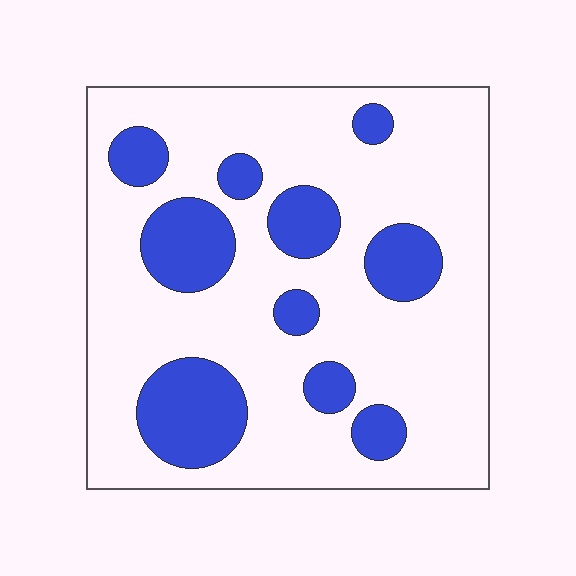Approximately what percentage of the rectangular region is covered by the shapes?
Approximately 25%.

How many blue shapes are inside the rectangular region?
10.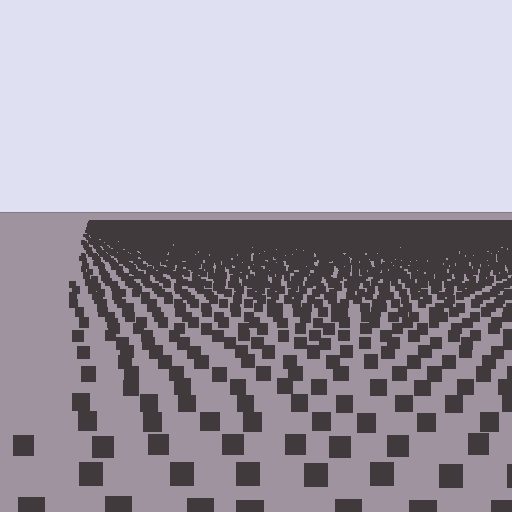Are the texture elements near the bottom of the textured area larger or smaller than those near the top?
Larger. Near the bottom, elements are closer to the viewer and appear at a bigger on-screen size.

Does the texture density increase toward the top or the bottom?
Density increases toward the top.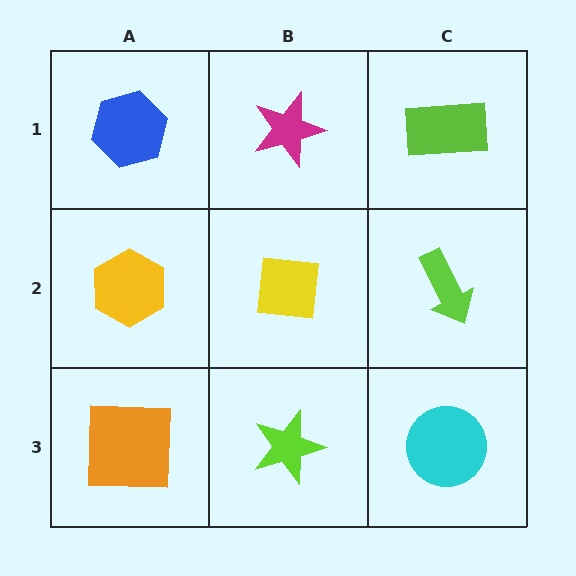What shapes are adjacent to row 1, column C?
A lime arrow (row 2, column C), a magenta star (row 1, column B).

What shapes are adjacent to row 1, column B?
A yellow square (row 2, column B), a blue hexagon (row 1, column A), a lime rectangle (row 1, column C).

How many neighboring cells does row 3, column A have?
2.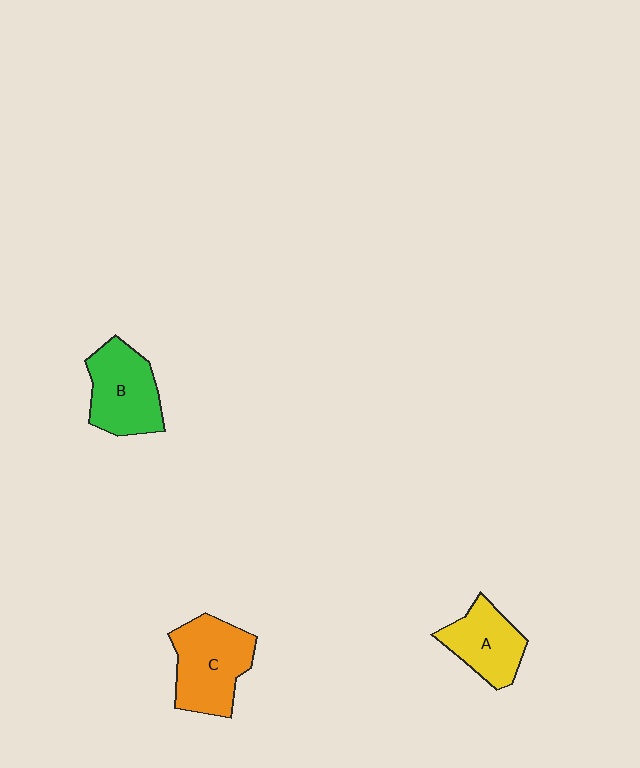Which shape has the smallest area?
Shape A (yellow).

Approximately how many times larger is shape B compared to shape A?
Approximately 1.2 times.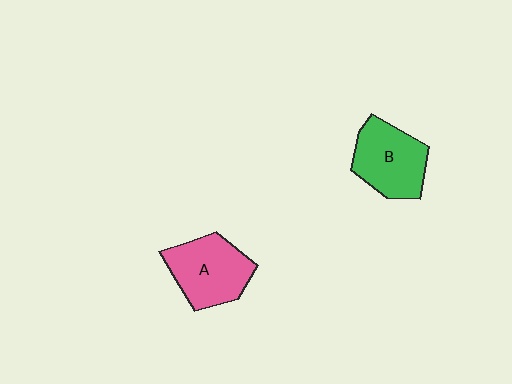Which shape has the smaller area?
Shape B (green).